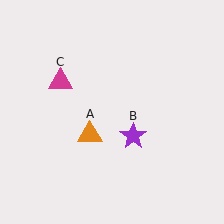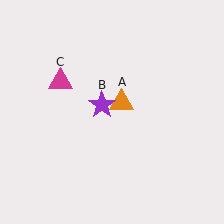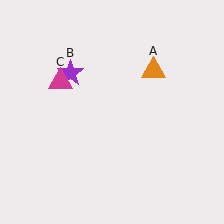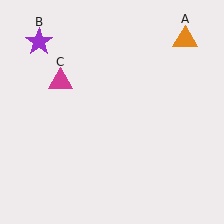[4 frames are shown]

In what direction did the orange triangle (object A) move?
The orange triangle (object A) moved up and to the right.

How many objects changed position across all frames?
2 objects changed position: orange triangle (object A), purple star (object B).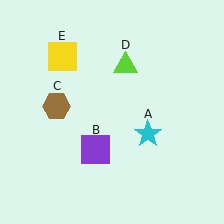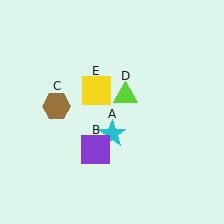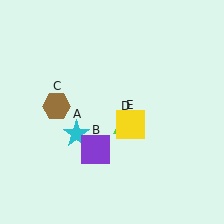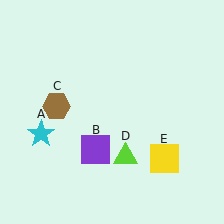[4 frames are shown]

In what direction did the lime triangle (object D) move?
The lime triangle (object D) moved down.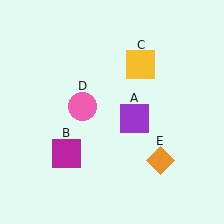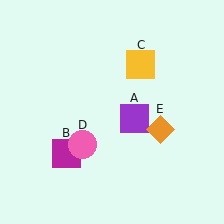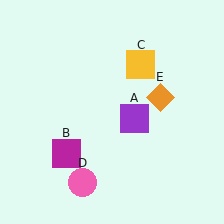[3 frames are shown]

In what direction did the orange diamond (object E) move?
The orange diamond (object E) moved up.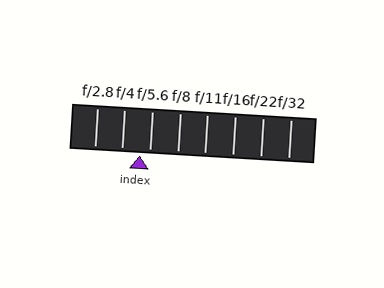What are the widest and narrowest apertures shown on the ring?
The widest aperture shown is f/2.8 and the narrowest is f/32.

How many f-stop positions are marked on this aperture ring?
There are 8 f-stop positions marked.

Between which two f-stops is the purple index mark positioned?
The index mark is between f/4 and f/5.6.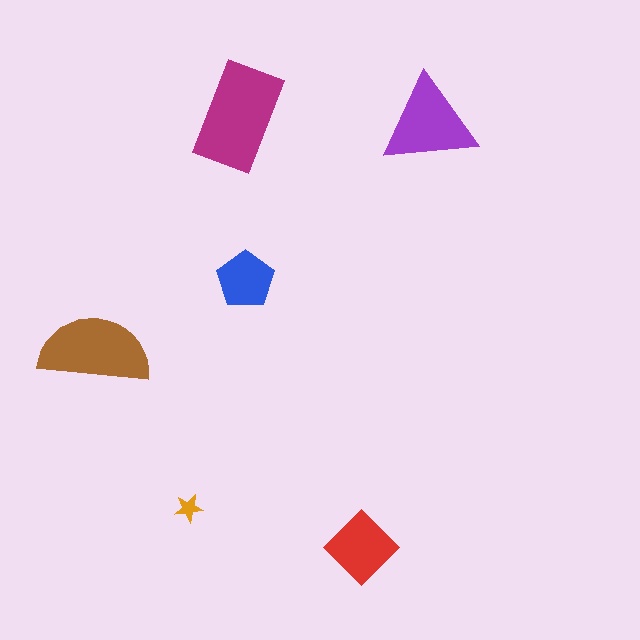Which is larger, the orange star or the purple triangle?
The purple triangle.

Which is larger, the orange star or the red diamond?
The red diamond.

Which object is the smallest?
The orange star.